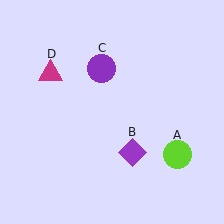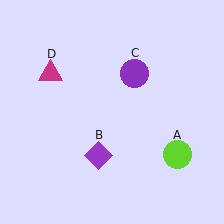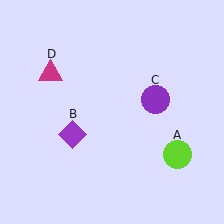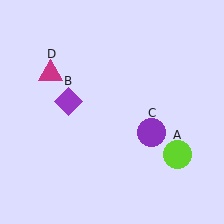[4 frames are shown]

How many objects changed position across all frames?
2 objects changed position: purple diamond (object B), purple circle (object C).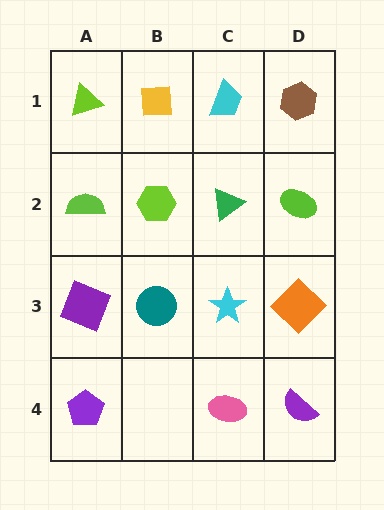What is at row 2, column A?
A lime semicircle.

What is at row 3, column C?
A cyan star.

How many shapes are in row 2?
4 shapes.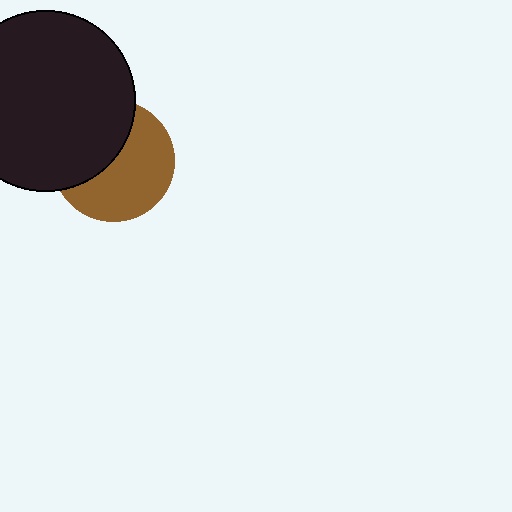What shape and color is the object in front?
The object in front is a black circle.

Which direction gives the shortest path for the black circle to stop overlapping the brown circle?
Moving toward the upper-left gives the shortest separation.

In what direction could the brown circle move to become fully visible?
The brown circle could move toward the lower-right. That would shift it out from behind the black circle entirely.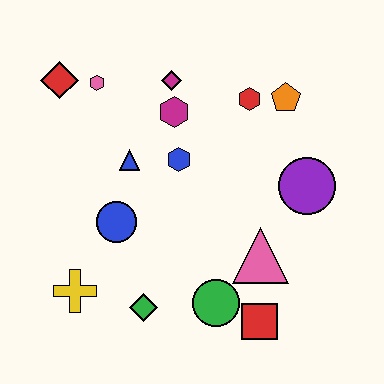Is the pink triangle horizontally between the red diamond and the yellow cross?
No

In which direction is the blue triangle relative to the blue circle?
The blue triangle is above the blue circle.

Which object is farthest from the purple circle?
The red diamond is farthest from the purple circle.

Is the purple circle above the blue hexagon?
No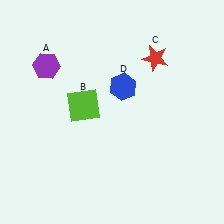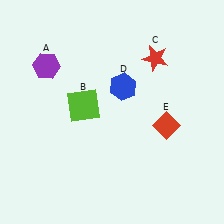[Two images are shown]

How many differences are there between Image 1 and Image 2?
There is 1 difference between the two images.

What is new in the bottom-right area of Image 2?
A red diamond (E) was added in the bottom-right area of Image 2.